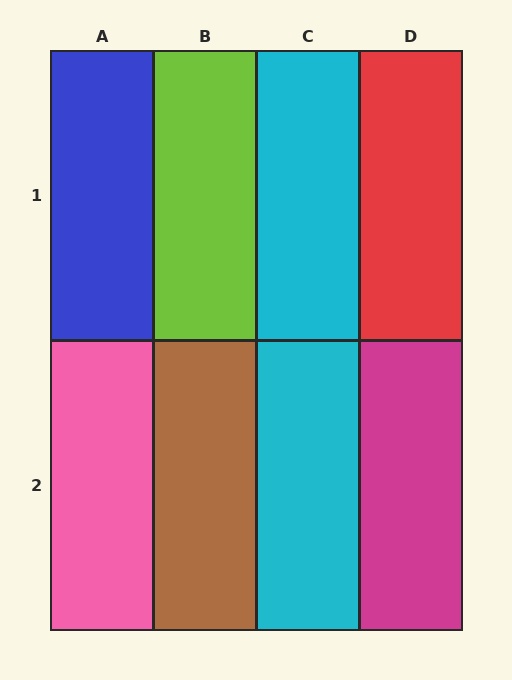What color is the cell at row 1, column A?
Blue.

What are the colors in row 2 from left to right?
Pink, brown, cyan, magenta.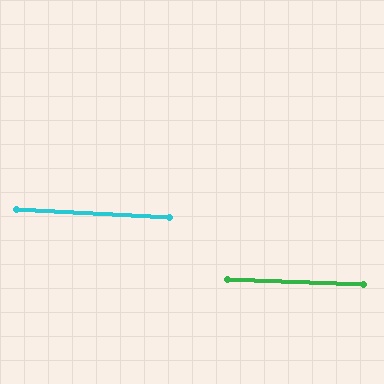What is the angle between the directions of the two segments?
Approximately 1 degree.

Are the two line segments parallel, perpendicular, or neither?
Parallel — their directions differ by only 1.3°.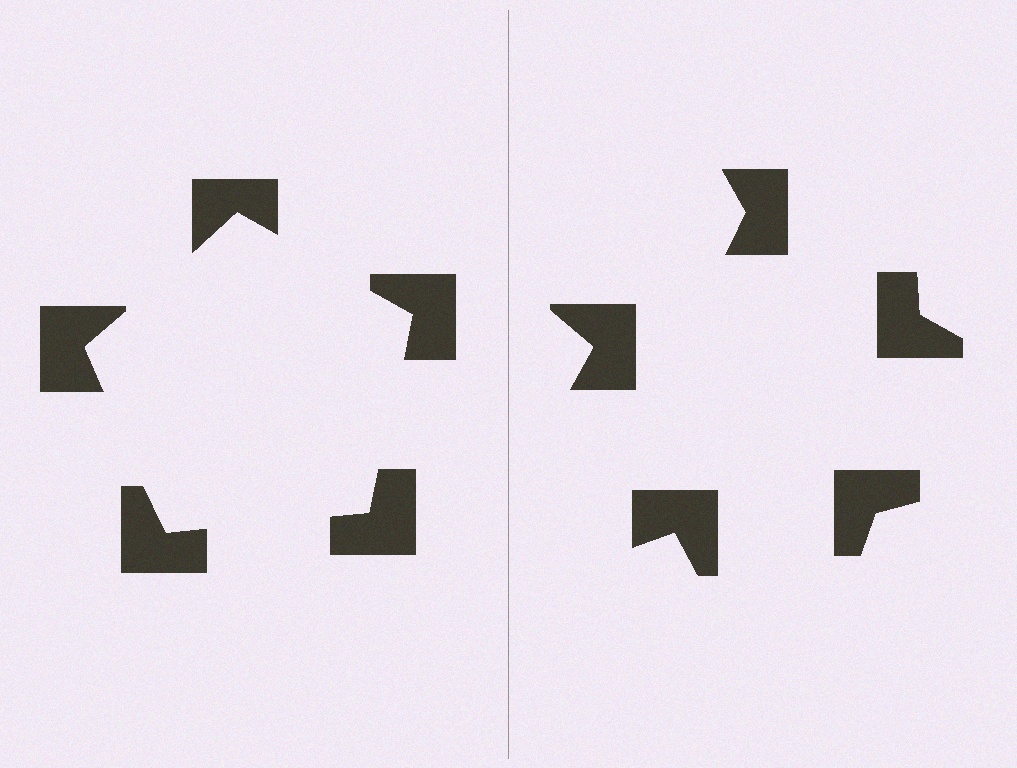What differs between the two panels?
The notched squares are positioned identically on both sides; only the wedge orientations differ. On the left they align to a pentagon; on the right they are misaligned.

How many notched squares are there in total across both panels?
10 — 5 on each side.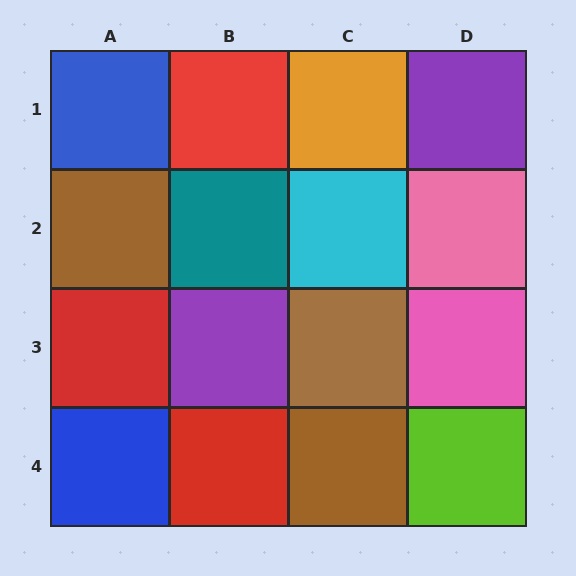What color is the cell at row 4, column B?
Red.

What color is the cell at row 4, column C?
Brown.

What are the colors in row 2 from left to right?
Brown, teal, cyan, pink.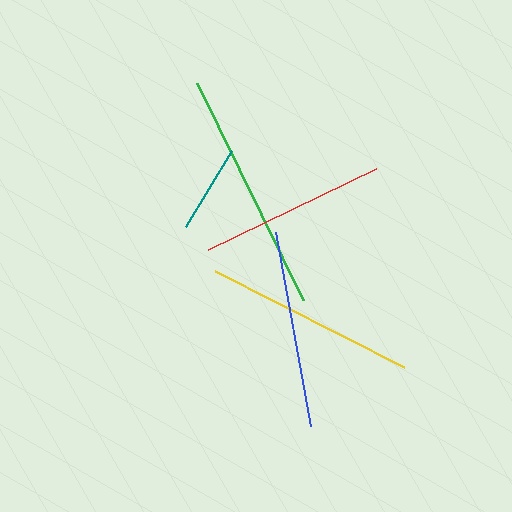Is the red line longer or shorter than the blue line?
The blue line is longer than the red line.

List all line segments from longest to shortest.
From longest to shortest: green, yellow, blue, red, teal.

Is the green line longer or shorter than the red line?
The green line is longer than the red line.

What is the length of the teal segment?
The teal segment is approximately 89 pixels long.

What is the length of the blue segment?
The blue segment is approximately 197 pixels long.